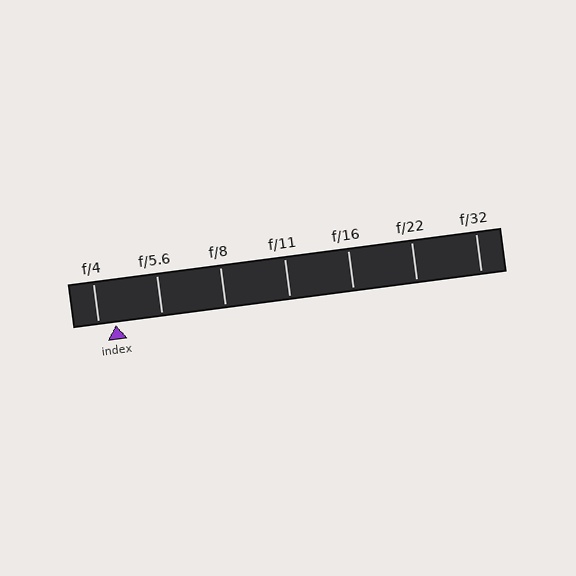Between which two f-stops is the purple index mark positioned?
The index mark is between f/4 and f/5.6.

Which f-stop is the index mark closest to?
The index mark is closest to f/4.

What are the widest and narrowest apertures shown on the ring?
The widest aperture shown is f/4 and the narrowest is f/32.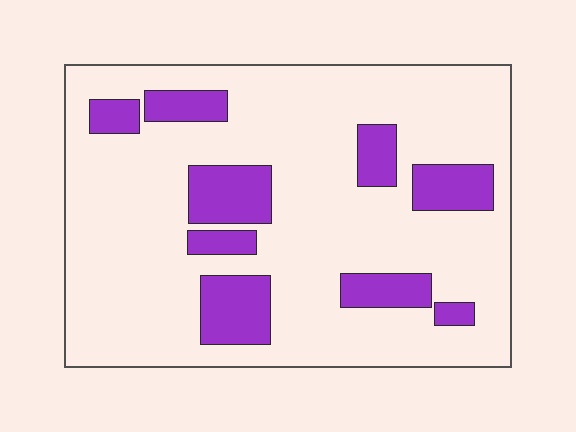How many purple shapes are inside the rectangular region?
9.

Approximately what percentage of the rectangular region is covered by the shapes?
Approximately 20%.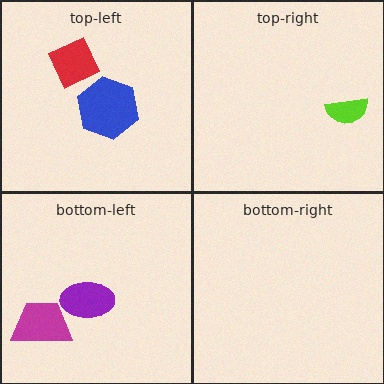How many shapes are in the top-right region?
1.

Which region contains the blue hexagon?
The top-left region.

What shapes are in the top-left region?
The red square, the blue hexagon.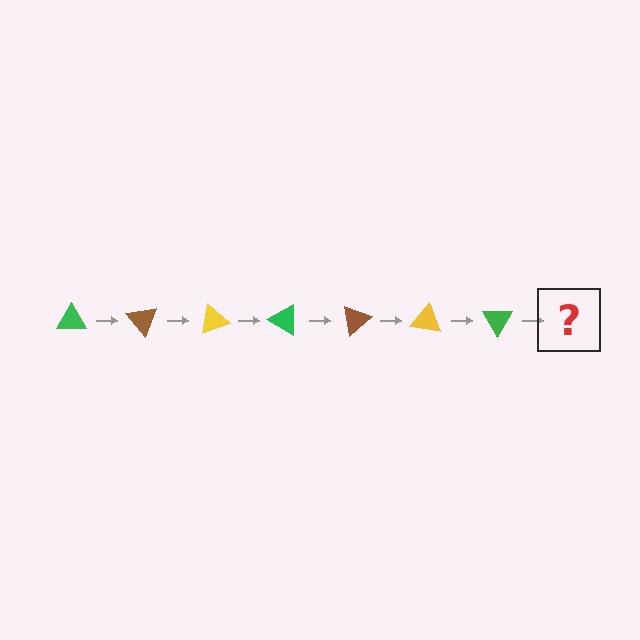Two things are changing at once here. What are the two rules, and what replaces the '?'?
The two rules are that it rotates 50 degrees each step and the color cycles through green, brown, and yellow. The '?' should be a brown triangle, rotated 350 degrees from the start.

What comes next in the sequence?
The next element should be a brown triangle, rotated 350 degrees from the start.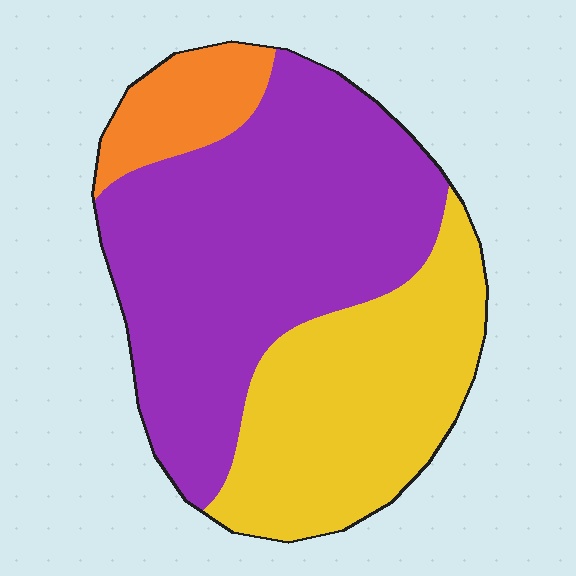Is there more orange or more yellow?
Yellow.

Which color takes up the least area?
Orange, at roughly 10%.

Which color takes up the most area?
Purple, at roughly 55%.